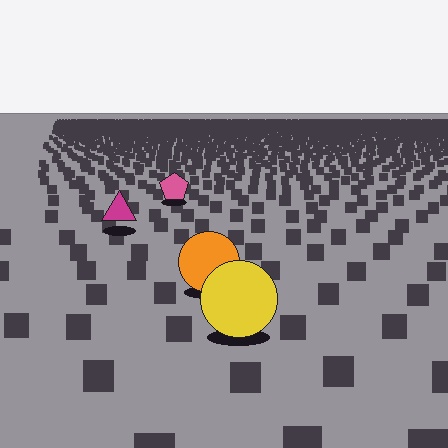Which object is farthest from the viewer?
The pink pentagon is farthest from the viewer. It appears smaller and the ground texture around it is denser.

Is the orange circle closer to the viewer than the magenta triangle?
Yes. The orange circle is closer — you can tell from the texture gradient: the ground texture is coarser near it.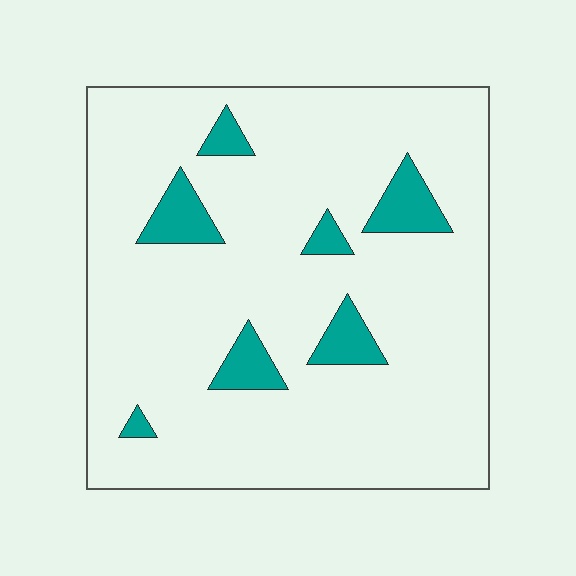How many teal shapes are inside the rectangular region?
7.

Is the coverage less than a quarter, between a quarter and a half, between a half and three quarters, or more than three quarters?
Less than a quarter.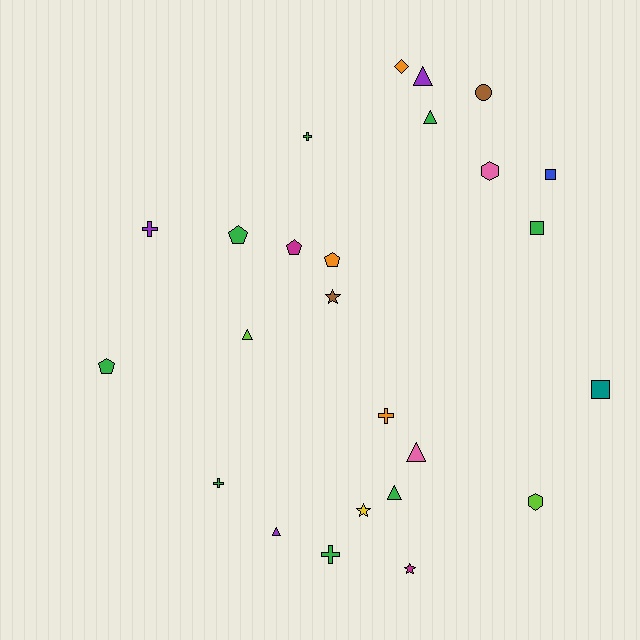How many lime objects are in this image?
There are 2 lime objects.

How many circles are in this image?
There is 1 circle.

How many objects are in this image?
There are 25 objects.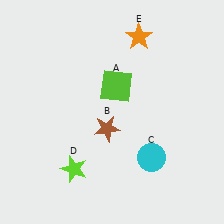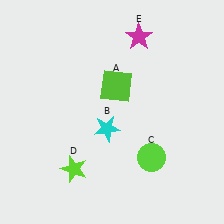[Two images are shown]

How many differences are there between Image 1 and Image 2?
There are 3 differences between the two images.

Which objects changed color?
B changed from brown to cyan. C changed from cyan to lime. E changed from orange to magenta.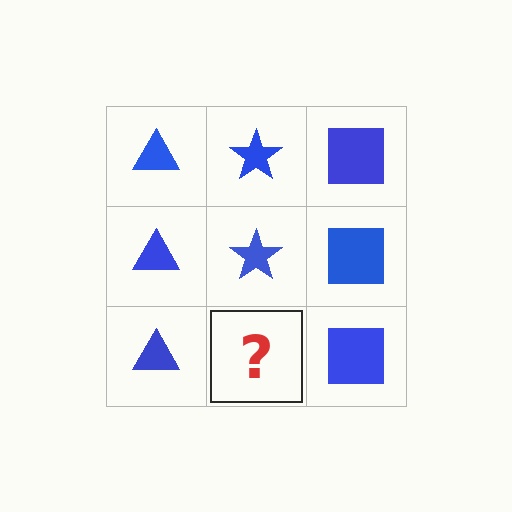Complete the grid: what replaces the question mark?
The question mark should be replaced with a blue star.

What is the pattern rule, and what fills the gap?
The rule is that each column has a consistent shape. The gap should be filled with a blue star.